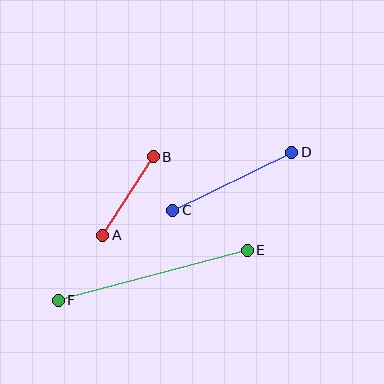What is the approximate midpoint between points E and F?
The midpoint is at approximately (153, 275) pixels.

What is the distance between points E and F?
The distance is approximately 195 pixels.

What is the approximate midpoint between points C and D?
The midpoint is at approximately (232, 181) pixels.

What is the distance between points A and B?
The distance is approximately 93 pixels.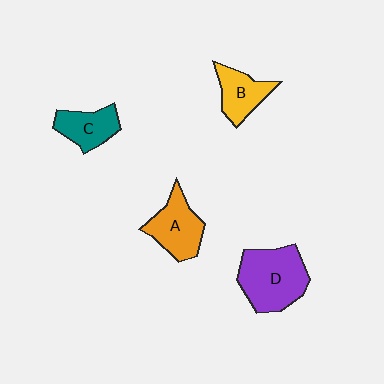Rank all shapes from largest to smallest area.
From largest to smallest: D (purple), A (orange), B (yellow), C (teal).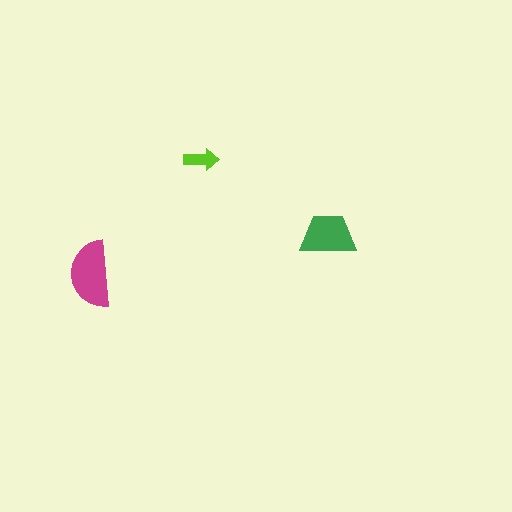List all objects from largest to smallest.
The magenta semicircle, the green trapezoid, the lime arrow.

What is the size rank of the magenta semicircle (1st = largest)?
1st.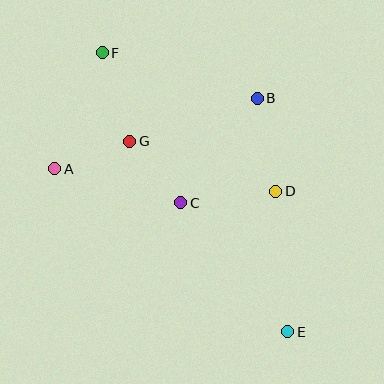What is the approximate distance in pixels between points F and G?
The distance between F and G is approximately 92 pixels.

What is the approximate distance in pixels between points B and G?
The distance between B and G is approximately 134 pixels.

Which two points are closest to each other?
Points C and G are closest to each other.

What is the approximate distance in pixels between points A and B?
The distance between A and B is approximately 215 pixels.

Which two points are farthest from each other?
Points E and F are farthest from each other.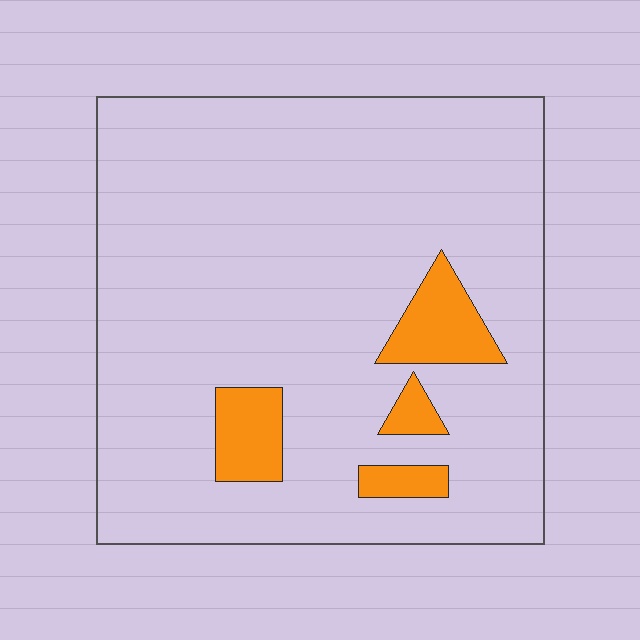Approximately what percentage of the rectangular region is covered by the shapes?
Approximately 10%.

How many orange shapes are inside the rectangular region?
4.